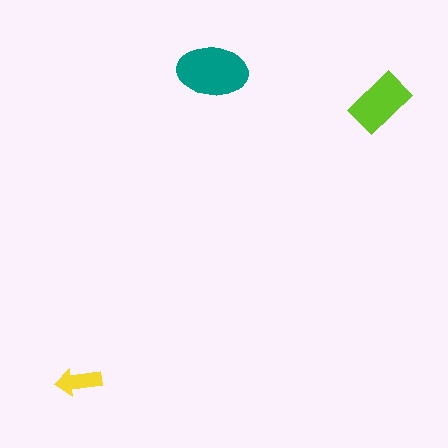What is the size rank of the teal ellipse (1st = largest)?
1st.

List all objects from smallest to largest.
The yellow arrow, the lime rectangle, the teal ellipse.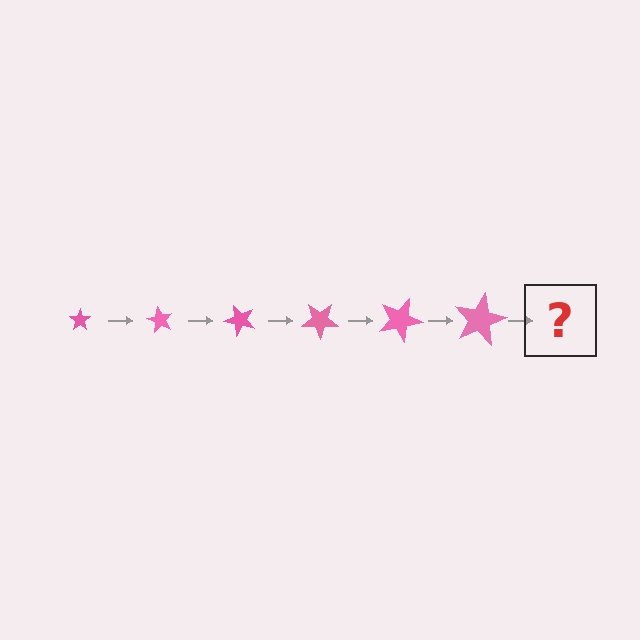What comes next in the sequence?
The next element should be a star, larger than the previous one and rotated 360 degrees from the start.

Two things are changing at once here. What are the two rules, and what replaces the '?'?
The two rules are that the star grows larger each step and it rotates 60 degrees each step. The '?' should be a star, larger than the previous one and rotated 360 degrees from the start.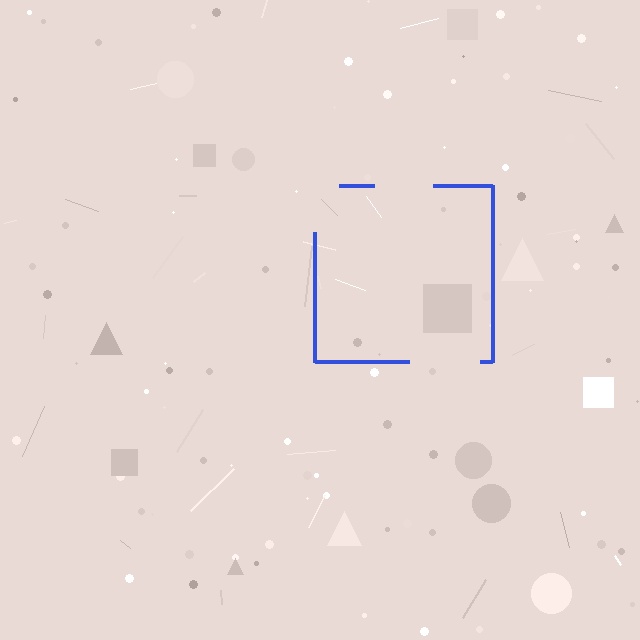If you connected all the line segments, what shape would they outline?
They would outline a square.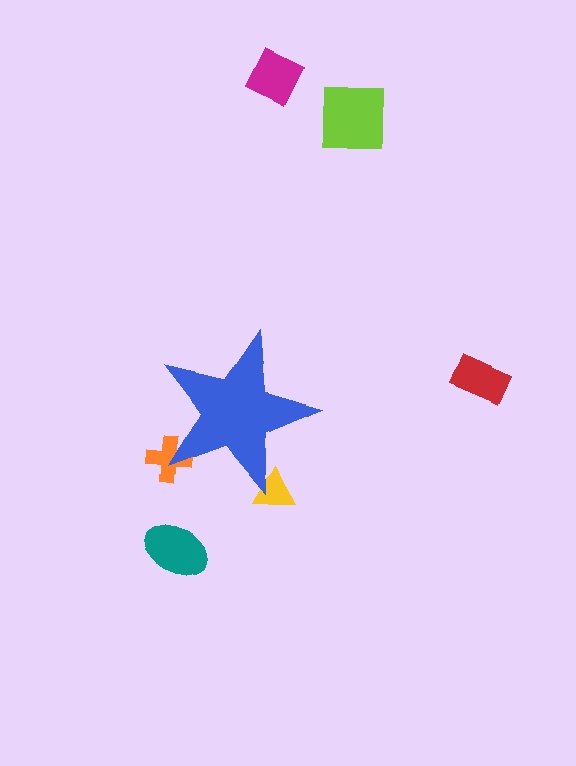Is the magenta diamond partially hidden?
No, the magenta diamond is fully visible.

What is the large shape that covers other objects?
A blue star.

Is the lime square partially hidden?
No, the lime square is fully visible.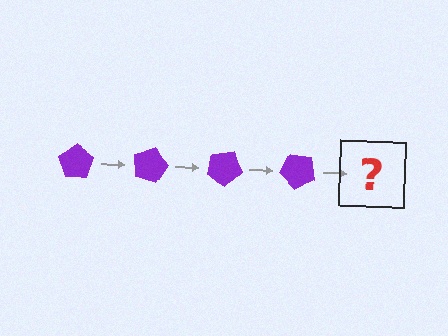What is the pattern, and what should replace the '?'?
The pattern is that the pentagon rotates 15 degrees each step. The '?' should be a purple pentagon rotated 60 degrees.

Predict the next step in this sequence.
The next step is a purple pentagon rotated 60 degrees.